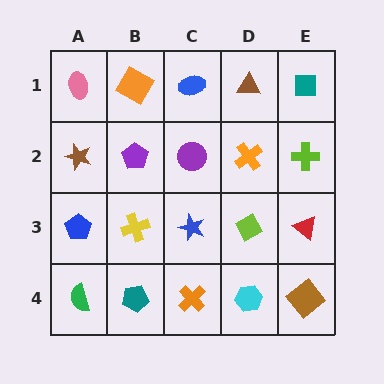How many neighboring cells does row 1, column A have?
2.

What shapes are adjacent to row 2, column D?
A brown triangle (row 1, column D), a lime diamond (row 3, column D), a purple circle (row 2, column C), a lime cross (row 2, column E).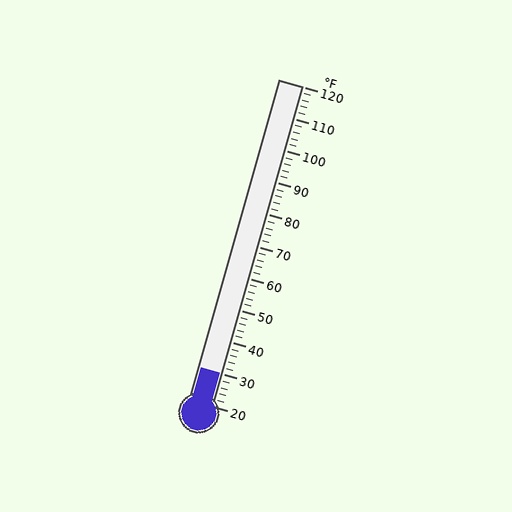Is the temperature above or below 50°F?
The temperature is below 50°F.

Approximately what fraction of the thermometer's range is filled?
The thermometer is filled to approximately 10% of its range.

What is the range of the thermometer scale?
The thermometer scale ranges from 20°F to 120°F.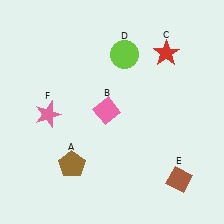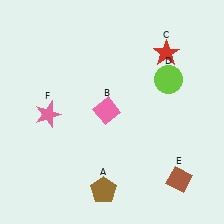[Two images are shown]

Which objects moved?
The objects that moved are: the brown pentagon (A), the lime circle (D).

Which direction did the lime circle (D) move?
The lime circle (D) moved right.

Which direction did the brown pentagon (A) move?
The brown pentagon (A) moved right.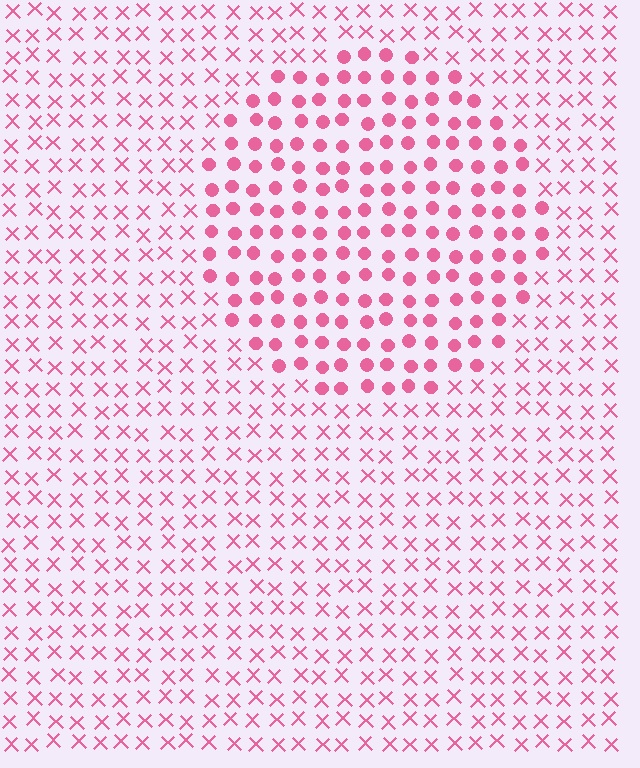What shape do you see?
I see a circle.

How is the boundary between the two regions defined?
The boundary is defined by a change in element shape: circles inside vs. X marks outside. All elements share the same color and spacing.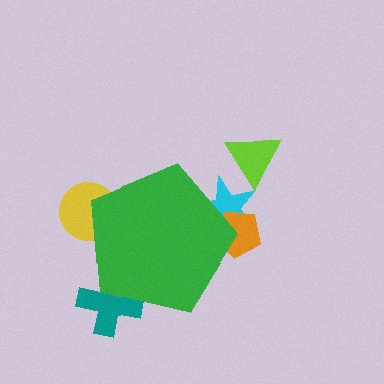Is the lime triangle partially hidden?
No, the lime triangle is fully visible.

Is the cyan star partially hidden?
Yes, the cyan star is partially hidden behind the green pentagon.